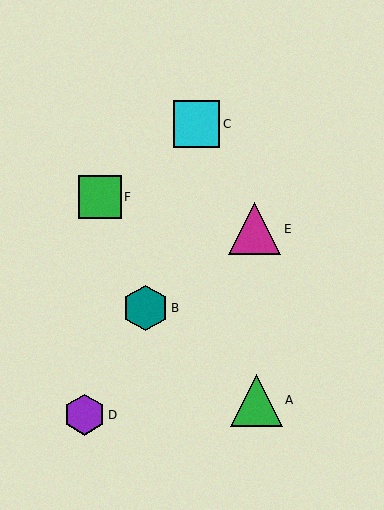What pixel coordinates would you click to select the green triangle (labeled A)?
Click at (256, 400) to select the green triangle A.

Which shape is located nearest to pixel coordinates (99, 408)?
The purple hexagon (labeled D) at (85, 415) is nearest to that location.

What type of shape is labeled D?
Shape D is a purple hexagon.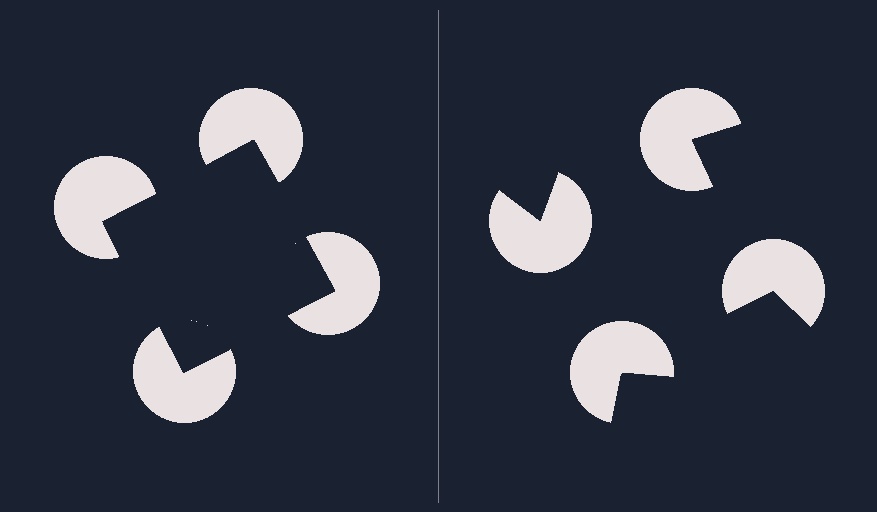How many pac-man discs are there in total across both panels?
8 — 4 on each side.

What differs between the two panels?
The pac-man discs are positioned identically on both sides; only the wedge orientations differ. On the left they align to a square; on the right they are misaligned.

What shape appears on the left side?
An illusory square.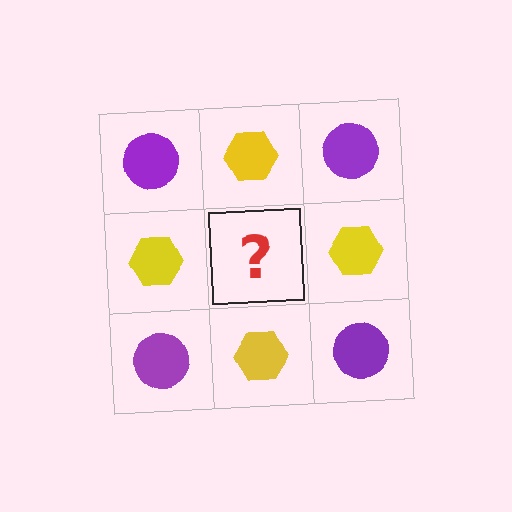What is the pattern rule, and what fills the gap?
The rule is that it alternates purple circle and yellow hexagon in a checkerboard pattern. The gap should be filled with a purple circle.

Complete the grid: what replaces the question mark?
The question mark should be replaced with a purple circle.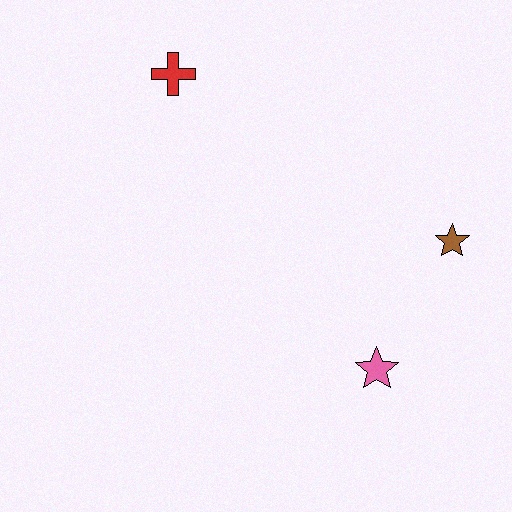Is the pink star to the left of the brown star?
Yes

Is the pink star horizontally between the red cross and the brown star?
Yes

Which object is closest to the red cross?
The brown star is closest to the red cross.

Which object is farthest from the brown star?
The red cross is farthest from the brown star.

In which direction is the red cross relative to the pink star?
The red cross is above the pink star.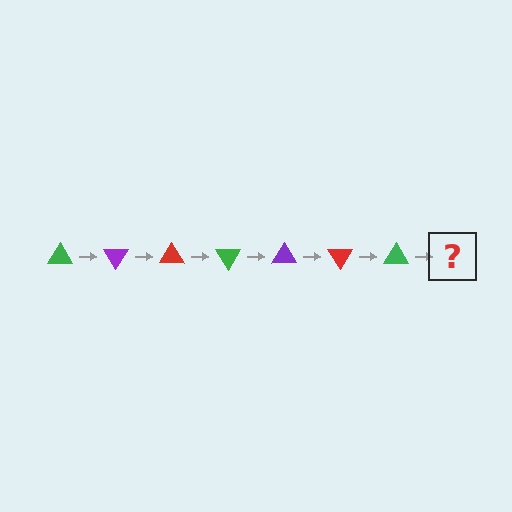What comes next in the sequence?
The next element should be a purple triangle, rotated 420 degrees from the start.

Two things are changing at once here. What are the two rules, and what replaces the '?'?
The two rules are that it rotates 60 degrees each step and the color cycles through green, purple, and red. The '?' should be a purple triangle, rotated 420 degrees from the start.